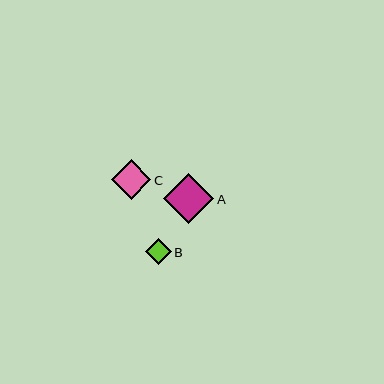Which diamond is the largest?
Diamond A is the largest with a size of approximately 50 pixels.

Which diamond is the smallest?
Diamond B is the smallest with a size of approximately 26 pixels.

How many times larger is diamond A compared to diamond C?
Diamond A is approximately 1.3 times the size of diamond C.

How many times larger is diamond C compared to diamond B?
Diamond C is approximately 1.5 times the size of diamond B.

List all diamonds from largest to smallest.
From largest to smallest: A, C, B.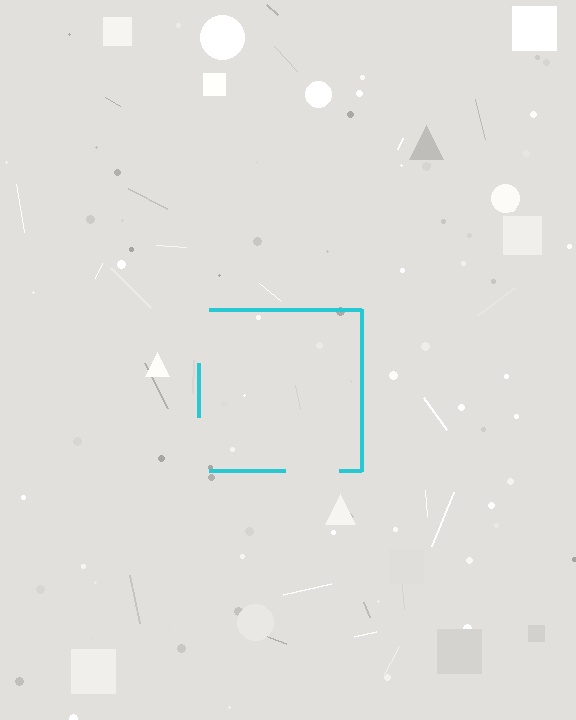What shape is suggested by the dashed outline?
The dashed outline suggests a square.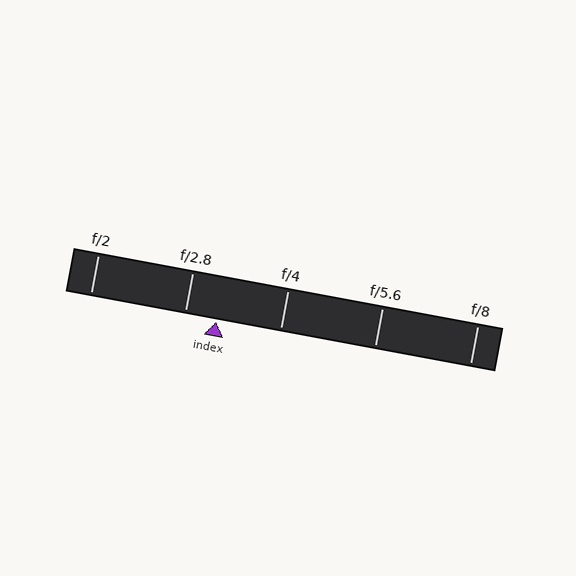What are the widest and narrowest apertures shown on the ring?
The widest aperture shown is f/2 and the narrowest is f/8.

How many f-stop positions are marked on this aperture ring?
There are 5 f-stop positions marked.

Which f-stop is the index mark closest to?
The index mark is closest to f/2.8.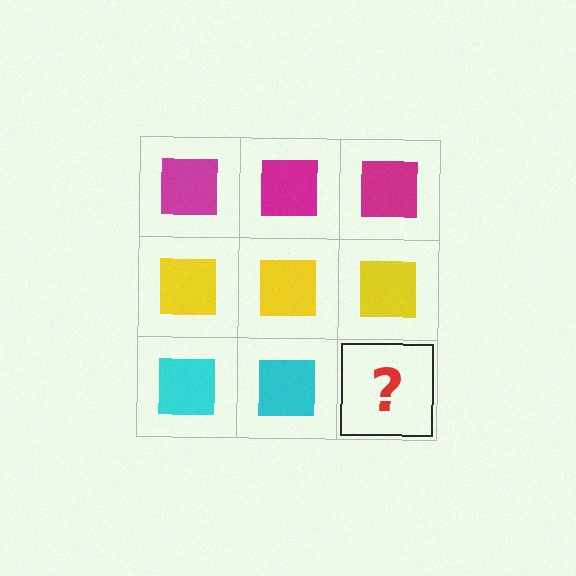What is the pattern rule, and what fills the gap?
The rule is that each row has a consistent color. The gap should be filled with a cyan square.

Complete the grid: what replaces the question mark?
The question mark should be replaced with a cyan square.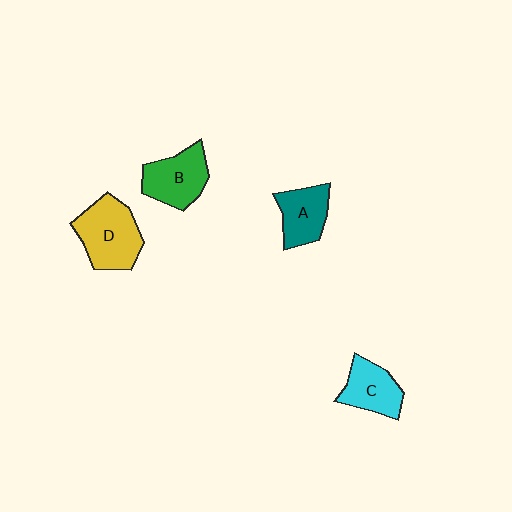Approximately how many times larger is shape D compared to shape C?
Approximately 1.4 times.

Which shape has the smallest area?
Shape A (teal).